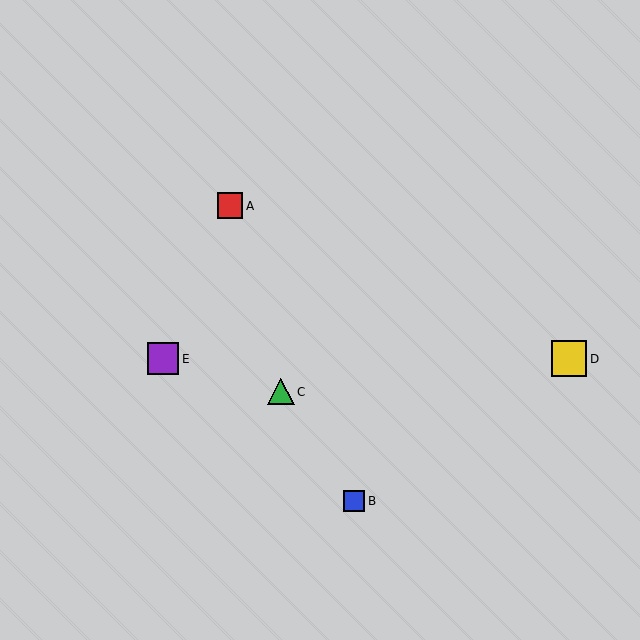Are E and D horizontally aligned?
Yes, both are at y≈359.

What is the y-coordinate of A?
Object A is at y≈206.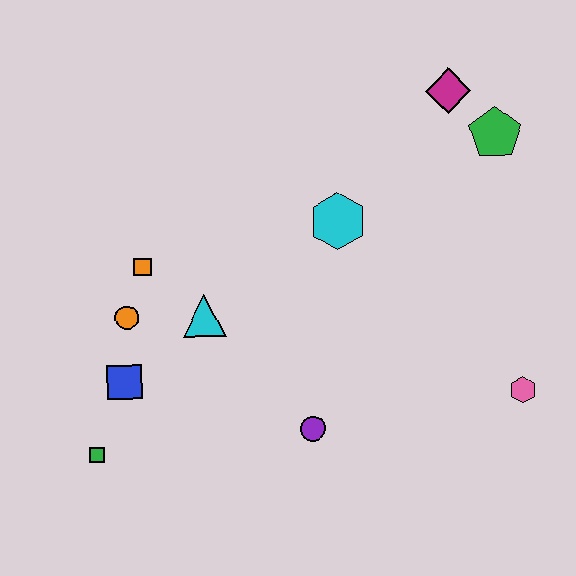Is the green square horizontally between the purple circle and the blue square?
No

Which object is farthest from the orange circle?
The green pentagon is farthest from the orange circle.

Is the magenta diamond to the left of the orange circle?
No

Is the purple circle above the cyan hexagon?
No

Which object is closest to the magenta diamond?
The green pentagon is closest to the magenta diamond.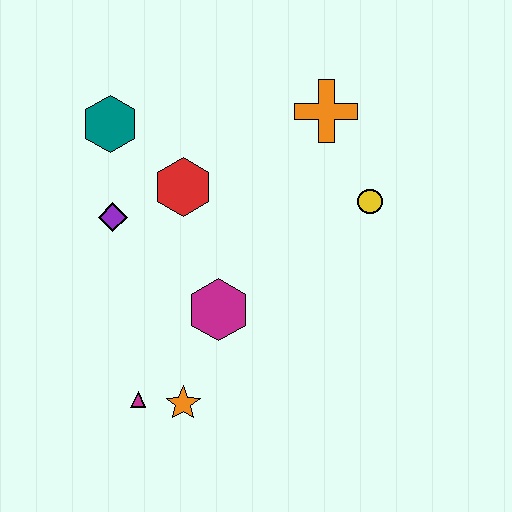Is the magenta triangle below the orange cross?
Yes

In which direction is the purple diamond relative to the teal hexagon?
The purple diamond is below the teal hexagon.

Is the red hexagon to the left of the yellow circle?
Yes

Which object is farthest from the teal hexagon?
The orange star is farthest from the teal hexagon.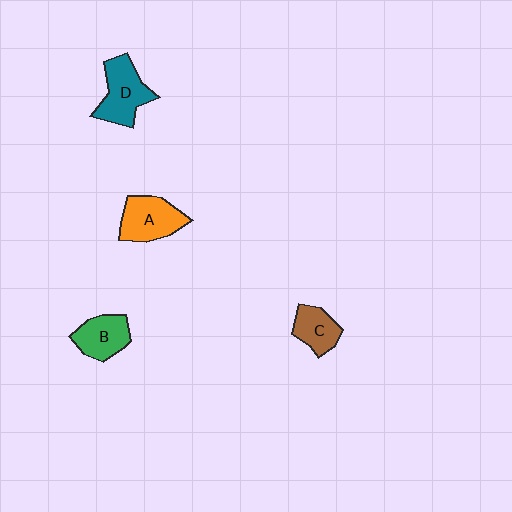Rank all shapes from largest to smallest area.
From largest to smallest: D (teal), A (orange), B (green), C (brown).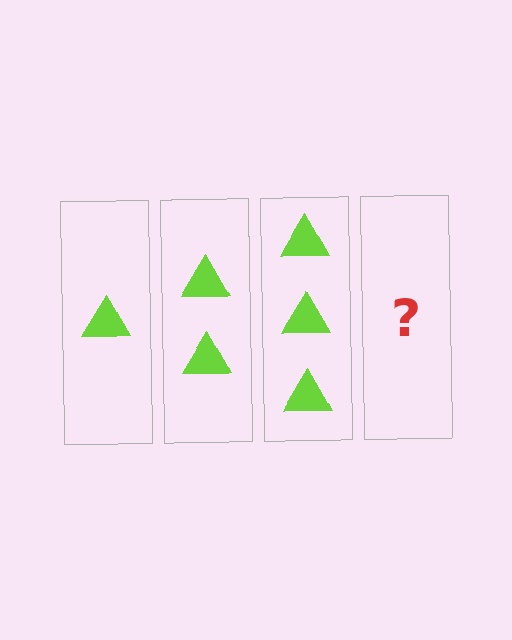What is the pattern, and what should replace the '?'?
The pattern is that each step adds one more triangle. The '?' should be 4 triangles.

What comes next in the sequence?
The next element should be 4 triangles.